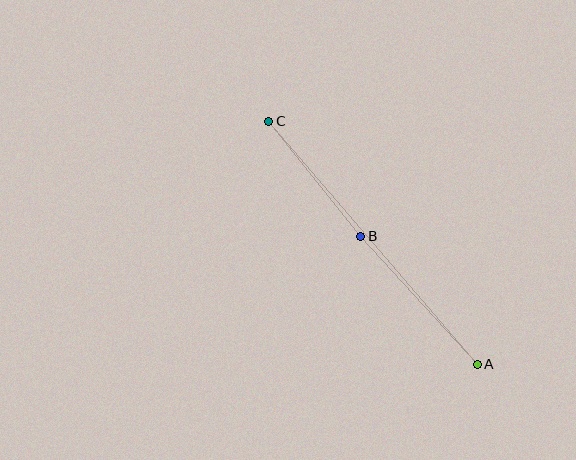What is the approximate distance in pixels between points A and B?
The distance between A and B is approximately 173 pixels.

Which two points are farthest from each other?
Points A and C are farthest from each other.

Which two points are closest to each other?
Points B and C are closest to each other.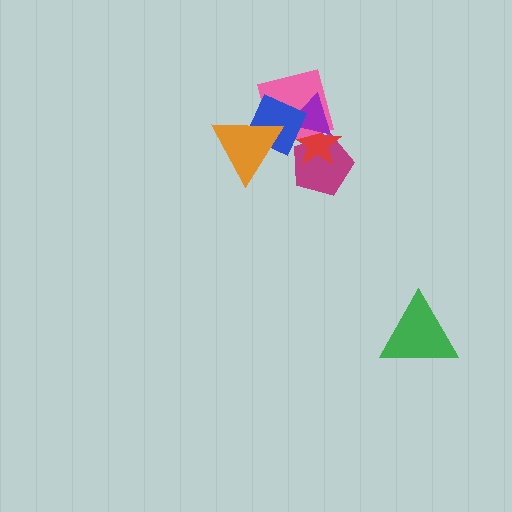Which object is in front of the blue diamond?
The orange triangle is in front of the blue diamond.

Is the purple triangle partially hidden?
Yes, it is partially covered by another shape.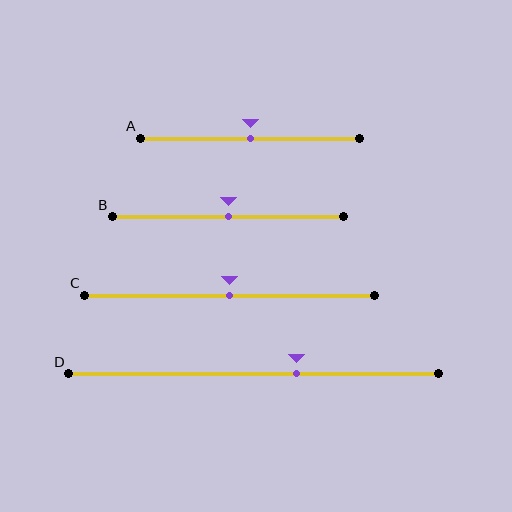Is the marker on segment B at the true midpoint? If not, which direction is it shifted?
Yes, the marker on segment B is at the true midpoint.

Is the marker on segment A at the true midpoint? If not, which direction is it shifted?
Yes, the marker on segment A is at the true midpoint.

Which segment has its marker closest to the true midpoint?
Segment A has its marker closest to the true midpoint.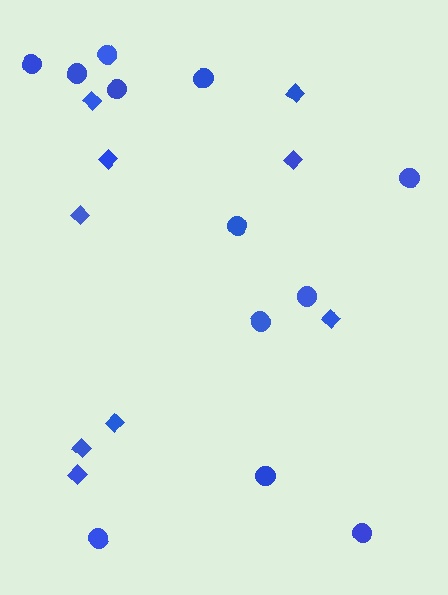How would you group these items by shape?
There are 2 groups: one group of circles (12) and one group of diamonds (9).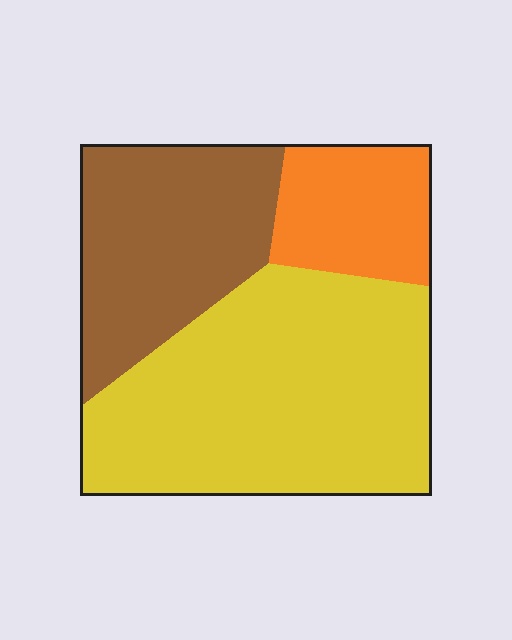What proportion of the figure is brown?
Brown takes up between a quarter and a half of the figure.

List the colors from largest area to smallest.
From largest to smallest: yellow, brown, orange.